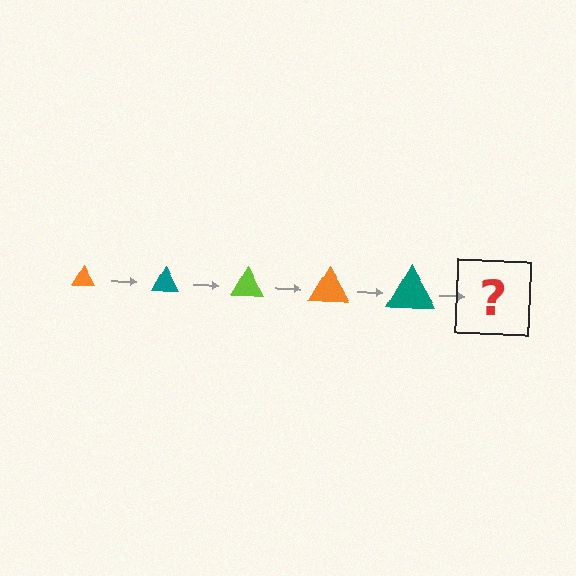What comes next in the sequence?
The next element should be a lime triangle, larger than the previous one.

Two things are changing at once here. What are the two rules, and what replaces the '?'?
The two rules are that the triangle grows larger each step and the color cycles through orange, teal, and lime. The '?' should be a lime triangle, larger than the previous one.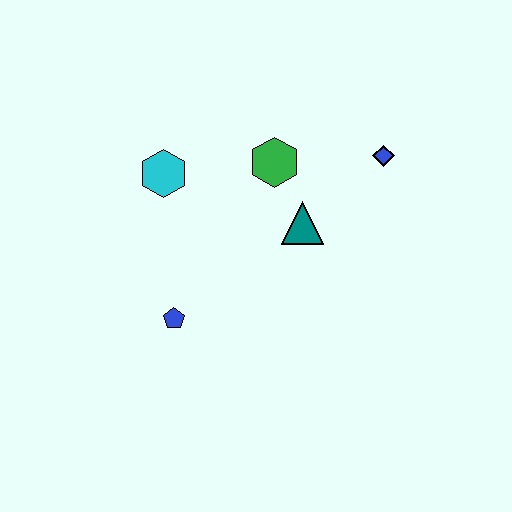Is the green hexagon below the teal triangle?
No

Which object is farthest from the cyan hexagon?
The blue diamond is farthest from the cyan hexagon.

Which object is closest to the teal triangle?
The green hexagon is closest to the teal triangle.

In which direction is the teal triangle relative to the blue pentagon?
The teal triangle is to the right of the blue pentagon.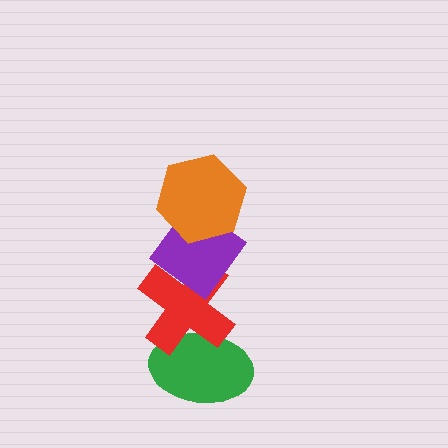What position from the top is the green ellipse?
The green ellipse is 4th from the top.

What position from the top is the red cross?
The red cross is 3rd from the top.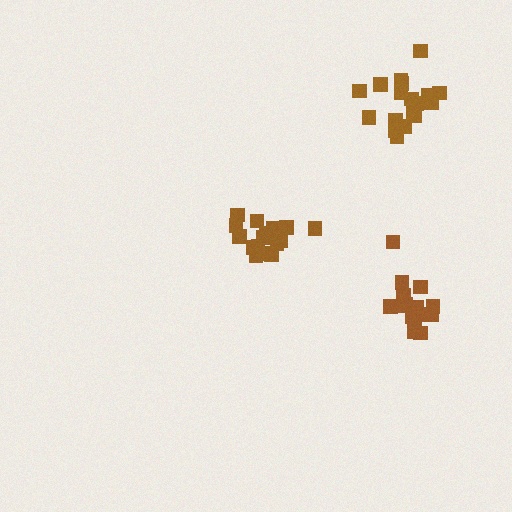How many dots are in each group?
Group 1: 16 dots, Group 2: 19 dots, Group 3: 16 dots (51 total).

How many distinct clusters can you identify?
There are 3 distinct clusters.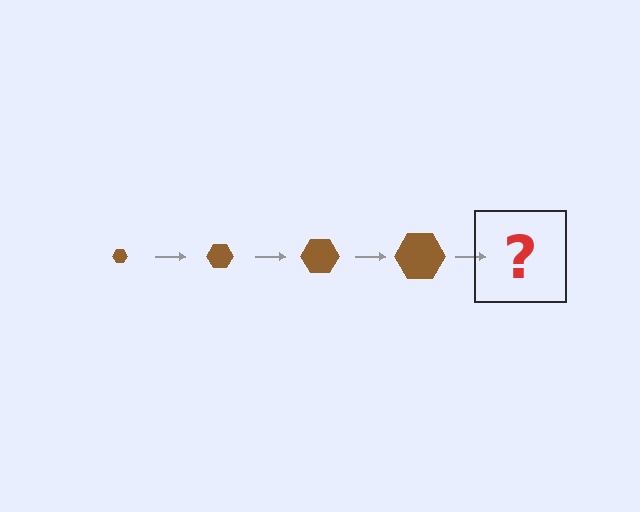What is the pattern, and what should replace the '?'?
The pattern is that the hexagon gets progressively larger each step. The '?' should be a brown hexagon, larger than the previous one.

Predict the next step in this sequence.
The next step is a brown hexagon, larger than the previous one.